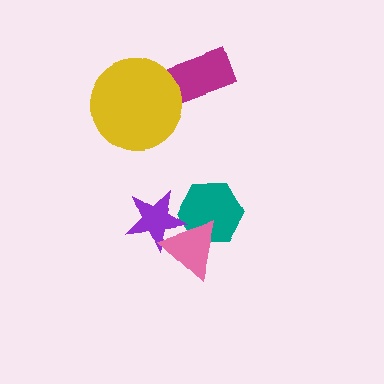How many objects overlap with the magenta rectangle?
0 objects overlap with the magenta rectangle.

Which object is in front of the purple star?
The pink triangle is in front of the purple star.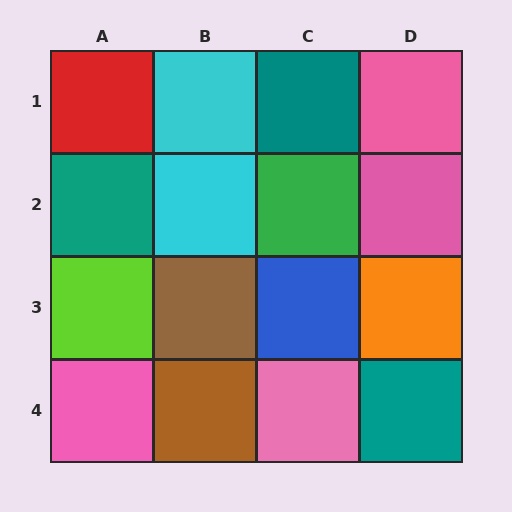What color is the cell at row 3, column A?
Lime.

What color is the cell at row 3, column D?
Orange.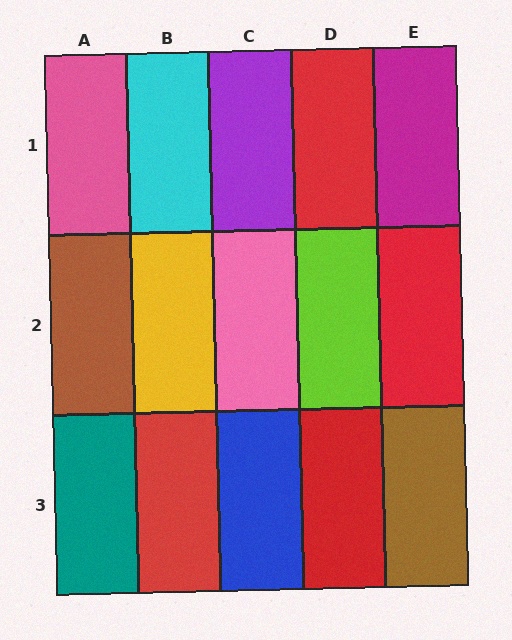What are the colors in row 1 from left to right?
Pink, cyan, purple, red, magenta.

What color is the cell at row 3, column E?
Brown.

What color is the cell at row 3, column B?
Red.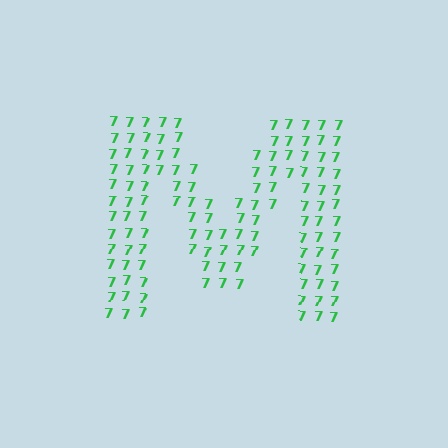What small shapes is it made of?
It is made of small digit 7's.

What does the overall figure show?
The overall figure shows the letter M.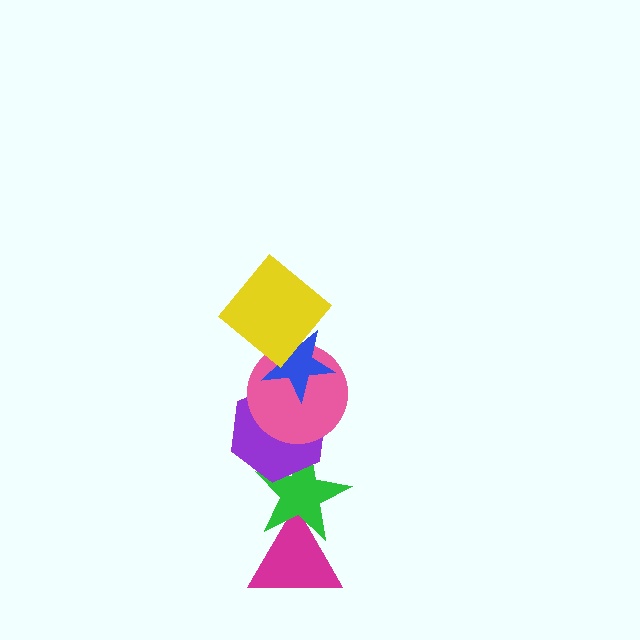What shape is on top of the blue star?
The yellow diamond is on top of the blue star.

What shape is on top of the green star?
The purple hexagon is on top of the green star.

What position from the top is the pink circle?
The pink circle is 3rd from the top.